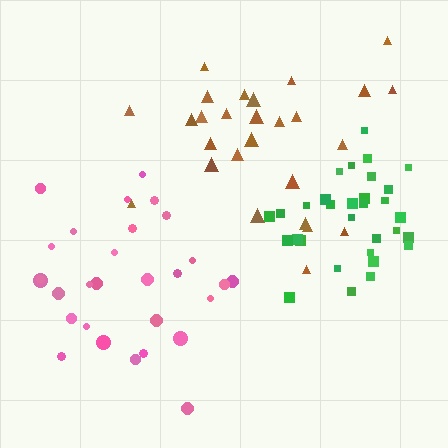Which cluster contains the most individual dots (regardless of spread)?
Green (32).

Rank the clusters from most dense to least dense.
green, brown, pink.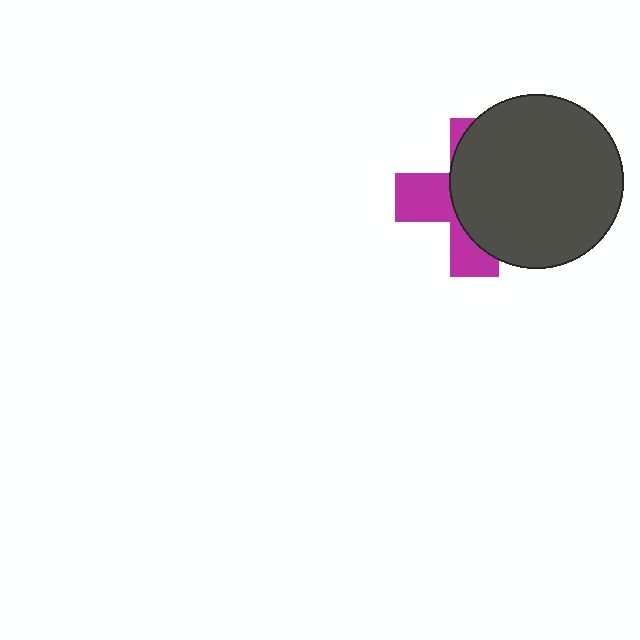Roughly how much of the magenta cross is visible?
A small part of it is visible (roughly 38%).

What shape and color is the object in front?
The object in front is a dark gray circle.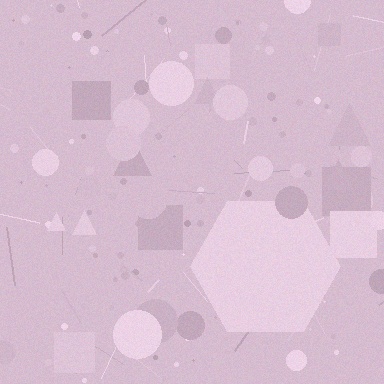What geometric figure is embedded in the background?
A hexagon is embedded in the background.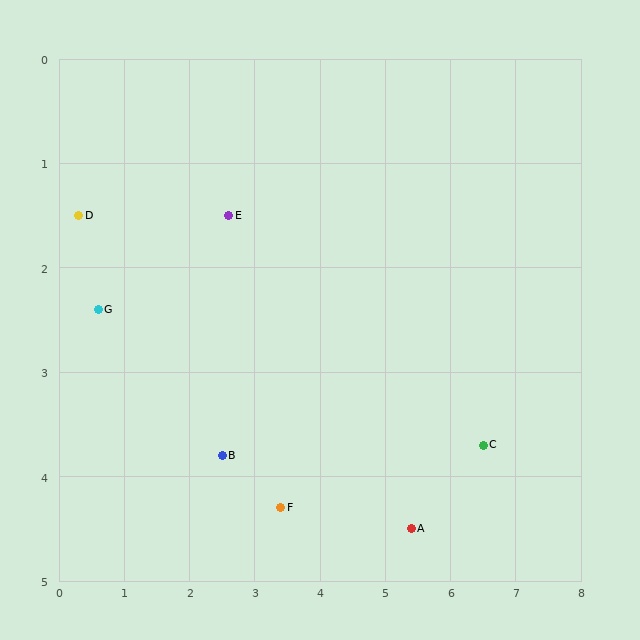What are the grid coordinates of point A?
Point A is at approximately (5.4, 4.5).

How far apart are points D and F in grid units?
Points D and F are about 4.2 grid units apart.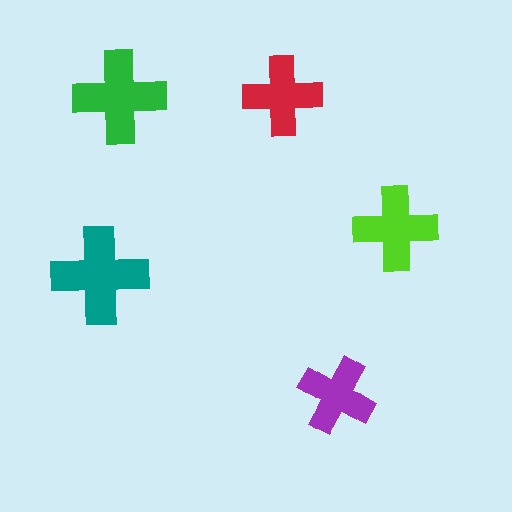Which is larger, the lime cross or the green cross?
The green one.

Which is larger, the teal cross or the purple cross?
The teal one.